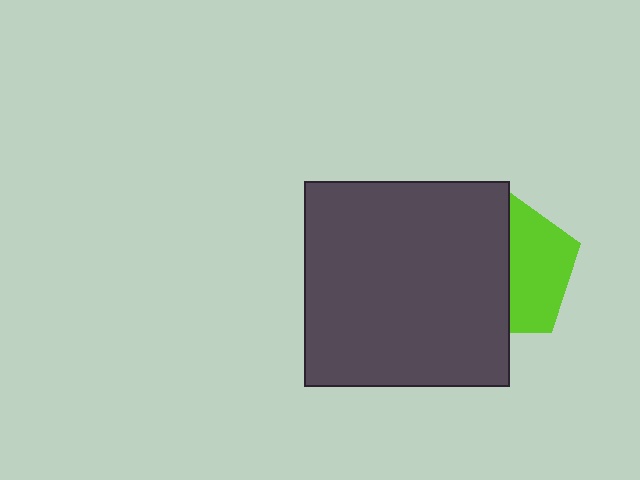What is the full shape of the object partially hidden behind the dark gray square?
The partially hidden object is a lime pentagon.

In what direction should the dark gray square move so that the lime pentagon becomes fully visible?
The dark gray square should move left. That is the shortest direction to clear the overlap and leave the lime pentagon fully visible.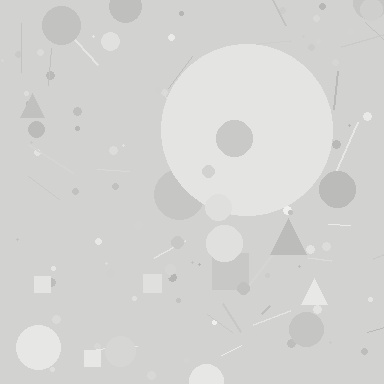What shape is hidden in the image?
A circle is hidden in the image.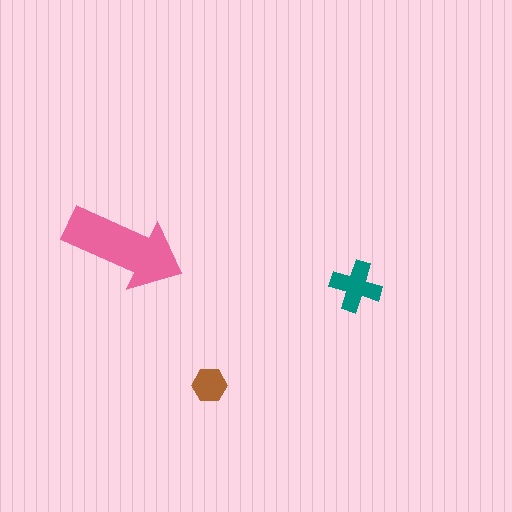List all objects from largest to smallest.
The pink arrow, the teal cross, the brown hexagon.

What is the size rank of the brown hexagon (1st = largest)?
3rd.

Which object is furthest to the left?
The pink arrow is leftmost.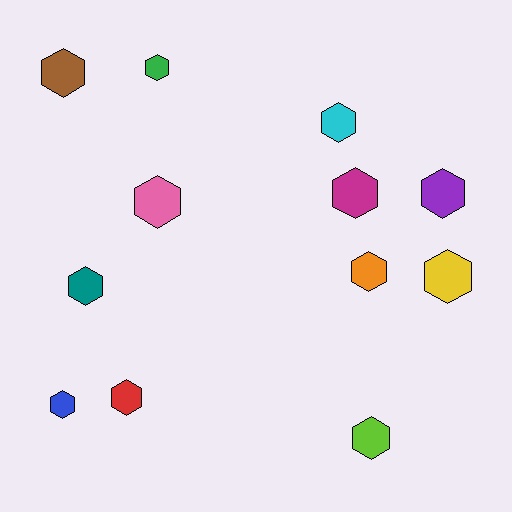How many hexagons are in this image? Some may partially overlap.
There are 12 hexagons.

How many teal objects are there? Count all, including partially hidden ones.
There is 1 teal object.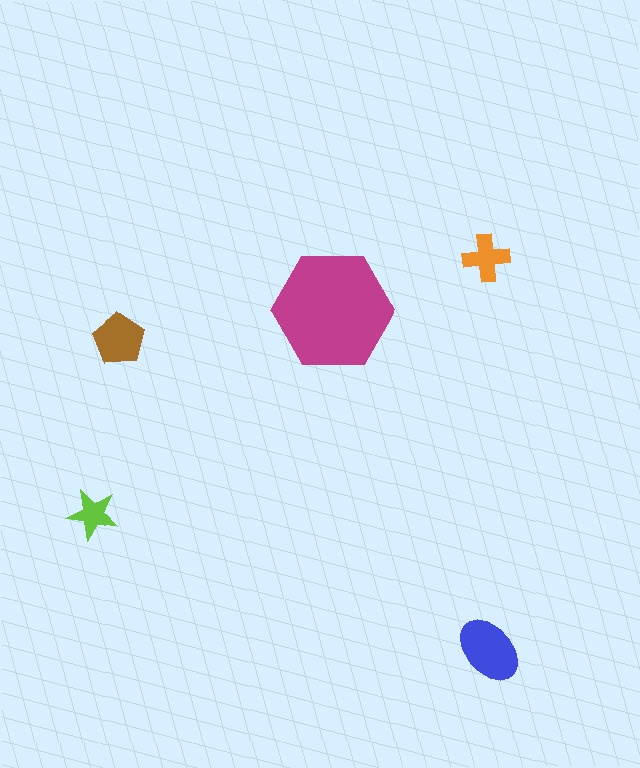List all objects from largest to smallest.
The magenta hexagon, the blue ellipse, the brown pentagon, the orange cross, the lime star.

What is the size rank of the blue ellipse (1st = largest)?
2nd.